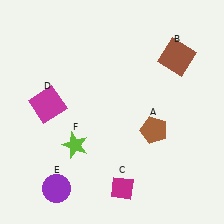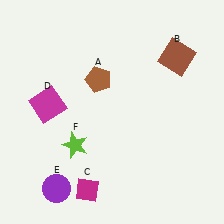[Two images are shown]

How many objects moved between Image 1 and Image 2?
2 objects moved between the two images.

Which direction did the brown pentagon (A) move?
The brown pentagon (A) moved left.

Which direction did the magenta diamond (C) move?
The magenta diamond (C) moved left.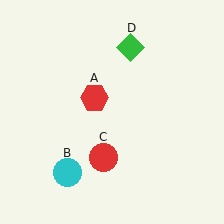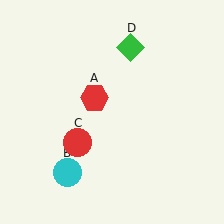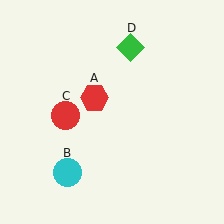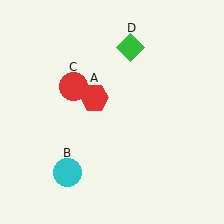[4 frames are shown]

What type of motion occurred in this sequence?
The red circle (object C) rotated clockwise around the center of the scene.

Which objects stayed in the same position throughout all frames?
Red hexagon (object A) and cyan circle (object B) and green diamond (object D) remained stationary.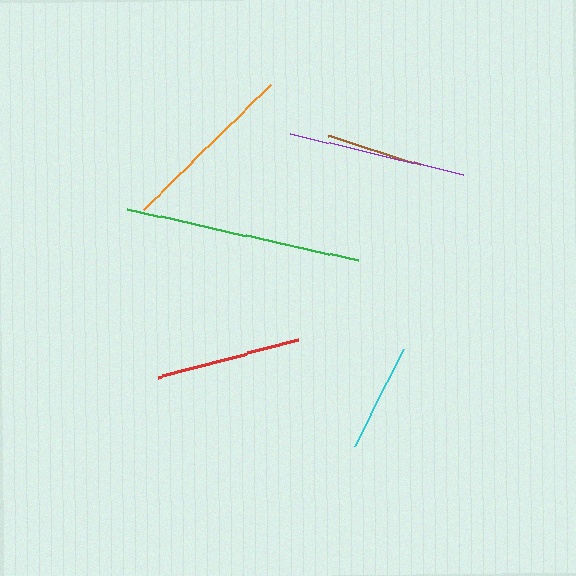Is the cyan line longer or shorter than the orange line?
The orange line is longer than the cyan line.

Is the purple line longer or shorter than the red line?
The purple line is longer than the red line.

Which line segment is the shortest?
The brown line is the shortest at approximately 96 pixels.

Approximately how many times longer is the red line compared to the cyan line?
The red line is approximately 1.3 times the length of the cyan line.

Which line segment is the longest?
The green line is the longest at approximately 236 pixels.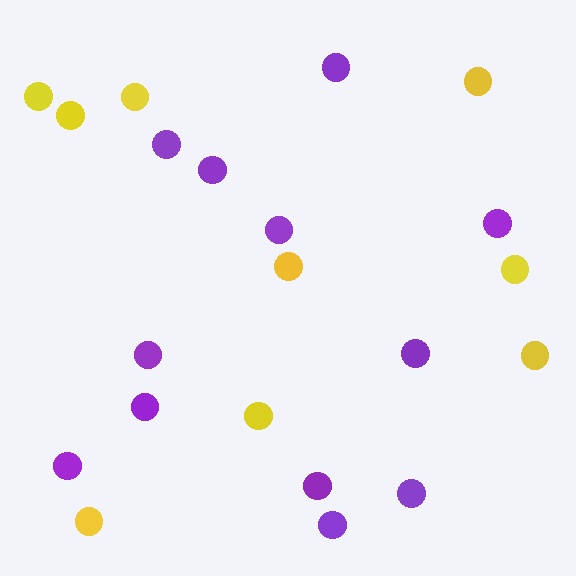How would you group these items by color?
There are 2 groups: one group of purple circles (12) and one group of yellow circles (9).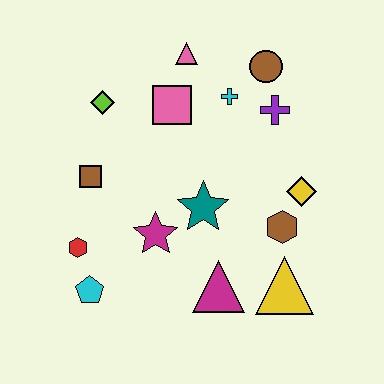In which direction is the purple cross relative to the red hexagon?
The purple cross is to the right of the red hexagon.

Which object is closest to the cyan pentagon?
The red hexagon is closest to the cyan pentagon.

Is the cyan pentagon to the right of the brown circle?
No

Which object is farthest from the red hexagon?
The brown circle is farthest from the red hexagon.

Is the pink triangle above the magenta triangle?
Yes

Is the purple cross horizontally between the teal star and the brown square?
No